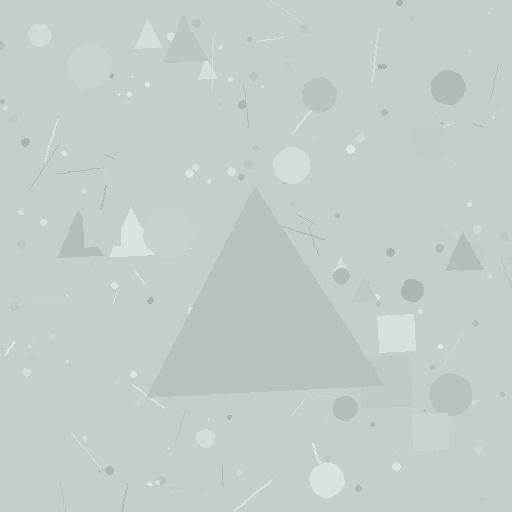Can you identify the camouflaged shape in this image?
The camouflaged shape is a triangle.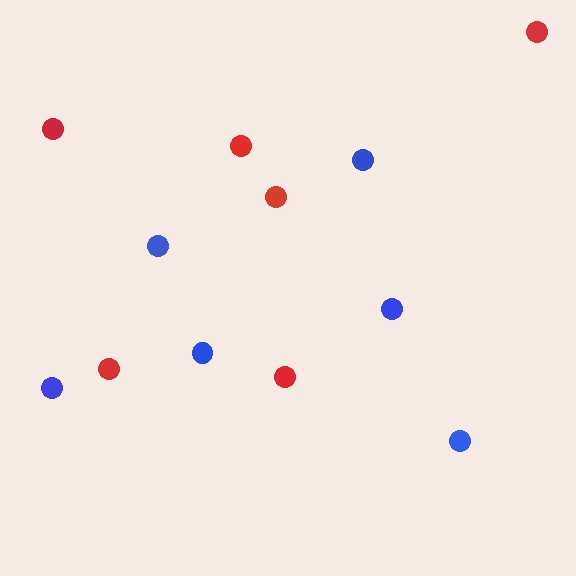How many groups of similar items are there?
There are 2 groups: one group of blue circles (6) and one group of red circles (6).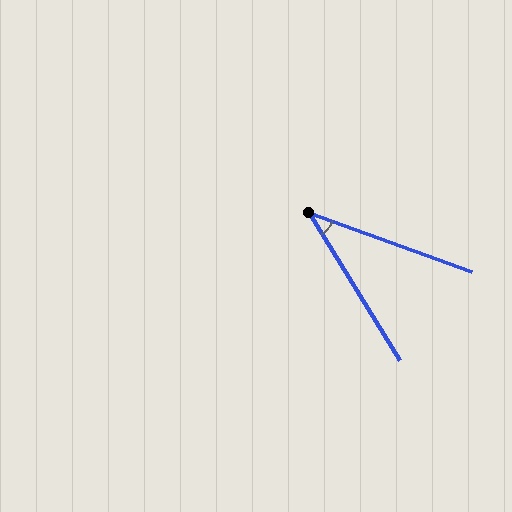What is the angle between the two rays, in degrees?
Approximately 39 degrees.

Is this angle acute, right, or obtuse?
It is acute.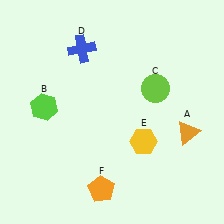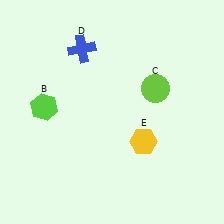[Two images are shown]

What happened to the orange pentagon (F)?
The orange pentagon (F) was removed in Image 2. It was in the bottom-left area of Image 1.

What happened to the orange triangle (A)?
The orange triangle (A) was removed in Image 2. It was in the bottom-right area of Image 1.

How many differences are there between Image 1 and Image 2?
There are 2 differences between the two images.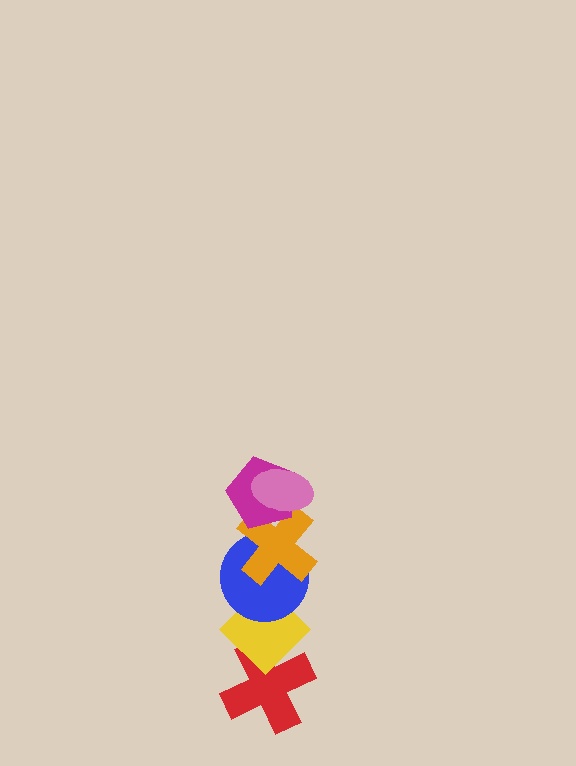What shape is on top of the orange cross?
The magenta pentagon is on top of the orange cross.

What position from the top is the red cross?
The red cross is 6th from the top.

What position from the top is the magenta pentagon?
The magenta pentagon is 2nd from the top.